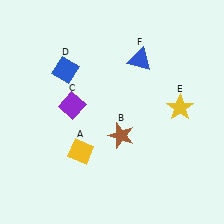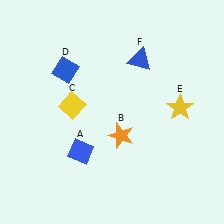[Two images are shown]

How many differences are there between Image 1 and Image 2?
There are 3 differences between the two images.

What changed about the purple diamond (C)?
In Image 1, C is purple. In Image 2, it changed to yellow.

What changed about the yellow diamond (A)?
In Image 1, A is yellow. In Image 2, it changed to blue.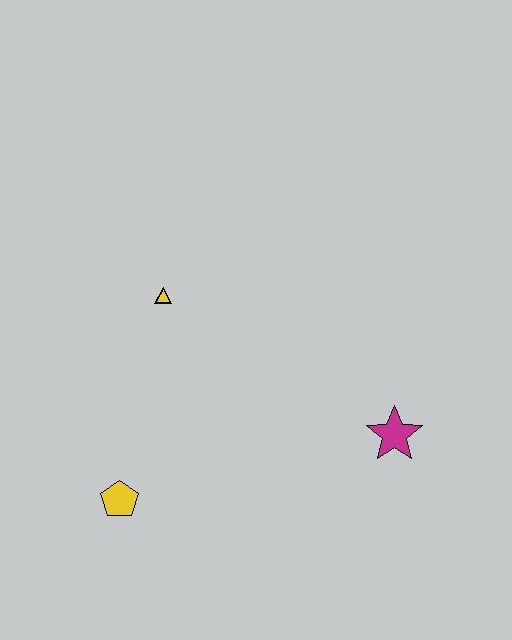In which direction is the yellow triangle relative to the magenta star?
The yellow triangle is to the left of the magenta star.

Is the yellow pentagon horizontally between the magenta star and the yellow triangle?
No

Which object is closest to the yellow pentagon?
The yellow triangle is closest to the yellow pentagon.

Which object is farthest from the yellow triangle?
The magenta star is farthest from the yellow triangle.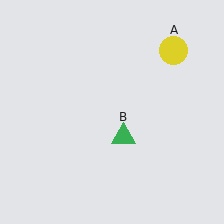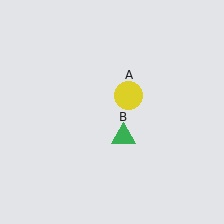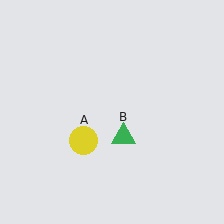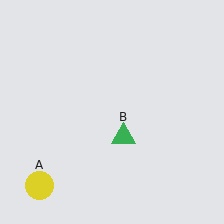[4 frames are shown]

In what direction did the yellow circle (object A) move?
The yellow circle (object A) moved down and to the left.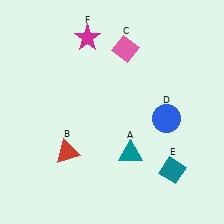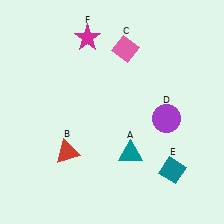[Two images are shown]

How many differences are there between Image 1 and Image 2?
There is 1 difference between the two images.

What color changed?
The circle (D) changed from blue in Image 1 to purple in Image 2.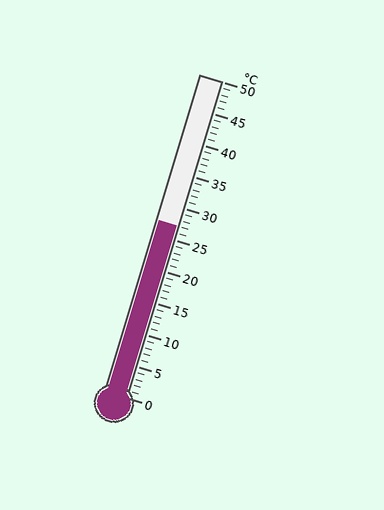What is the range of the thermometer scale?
The thermometer scale ranges from 0°C to 50°C.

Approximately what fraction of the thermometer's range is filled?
The thermometer is filled to approximately 55% of its range.